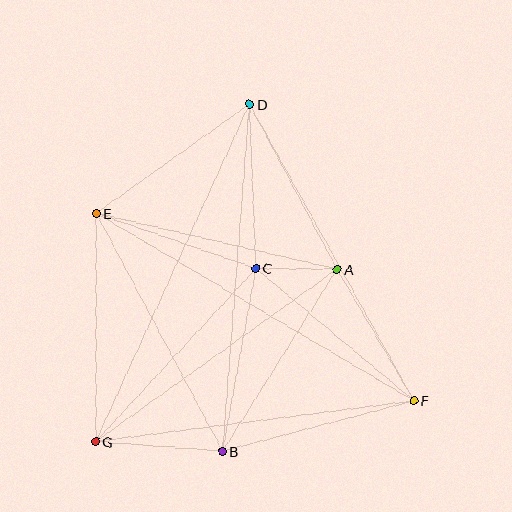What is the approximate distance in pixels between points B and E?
The distance between B and E is approximately 269 pixels.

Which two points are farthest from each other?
Points D and G are farthest from each other.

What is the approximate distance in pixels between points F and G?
The distance between F and G is approximately 321 pixels.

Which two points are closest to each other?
Points A and C are closest to each other.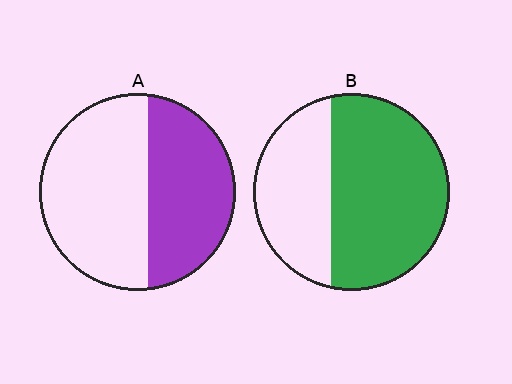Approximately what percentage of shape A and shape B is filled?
A is approximately 45% and B is approximately 65%.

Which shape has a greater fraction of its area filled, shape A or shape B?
Shape B.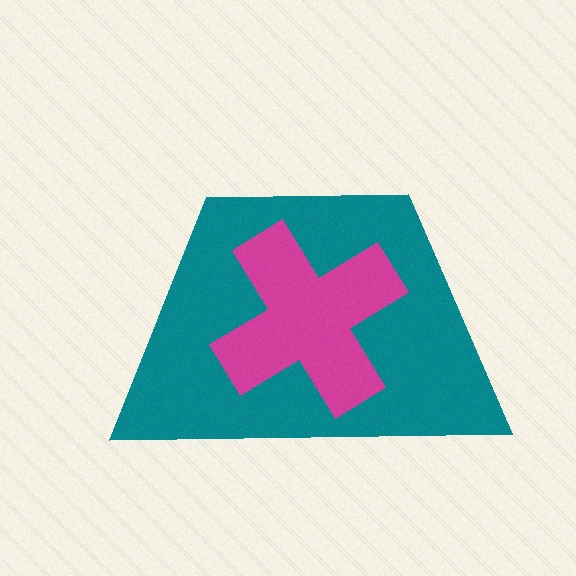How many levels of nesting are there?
2.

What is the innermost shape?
The magenta cross.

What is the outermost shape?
The teal trapezoid.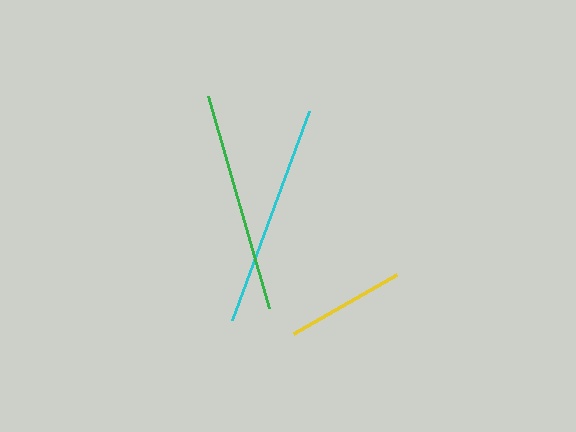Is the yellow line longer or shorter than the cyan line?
The cyan line is longer than the yellow line.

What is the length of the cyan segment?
The cyan segment is approximately 223 pixels long.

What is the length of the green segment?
The green segment is approximately 220 pixels long.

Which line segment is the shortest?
The yellow line is the shortest at approximately 118 pixels.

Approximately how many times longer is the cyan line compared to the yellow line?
The cyan line is approximately 1.9 times the length of the yellow line.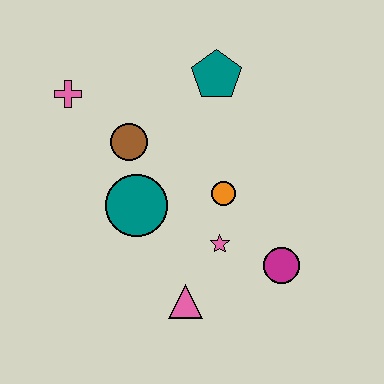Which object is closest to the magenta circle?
The pink star is closest to the magenta circle.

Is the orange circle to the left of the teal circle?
No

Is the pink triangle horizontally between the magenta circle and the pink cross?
Yes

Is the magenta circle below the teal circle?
Yes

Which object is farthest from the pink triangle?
The pink cross is farthest from the pink triangle.